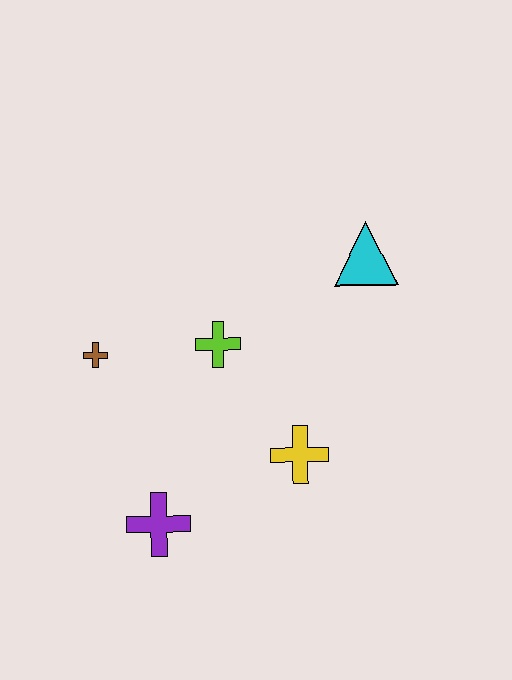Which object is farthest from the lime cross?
The purple cross is farthest from the lime cross.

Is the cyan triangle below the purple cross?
No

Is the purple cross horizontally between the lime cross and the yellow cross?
No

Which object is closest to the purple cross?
The yellow cross is closest to the purple cross.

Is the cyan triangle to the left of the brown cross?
No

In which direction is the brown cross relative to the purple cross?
The brown cross is above the purple cross.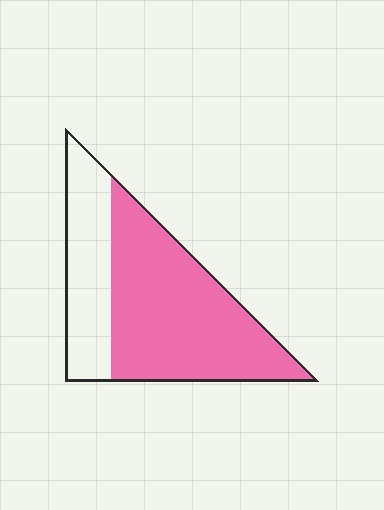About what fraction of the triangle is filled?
About two thirds (2/3).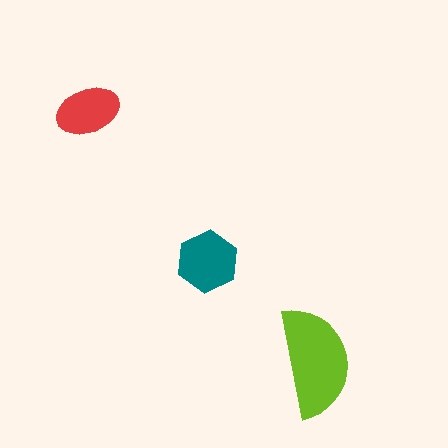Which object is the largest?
The lime semicircle.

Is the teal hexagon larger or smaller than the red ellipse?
Larger.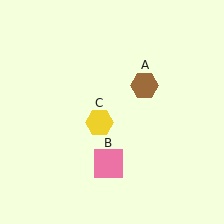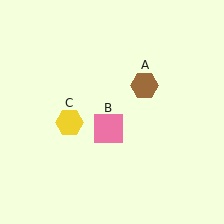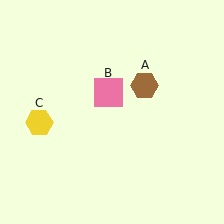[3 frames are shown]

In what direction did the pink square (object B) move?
The pink square (object B) moved up.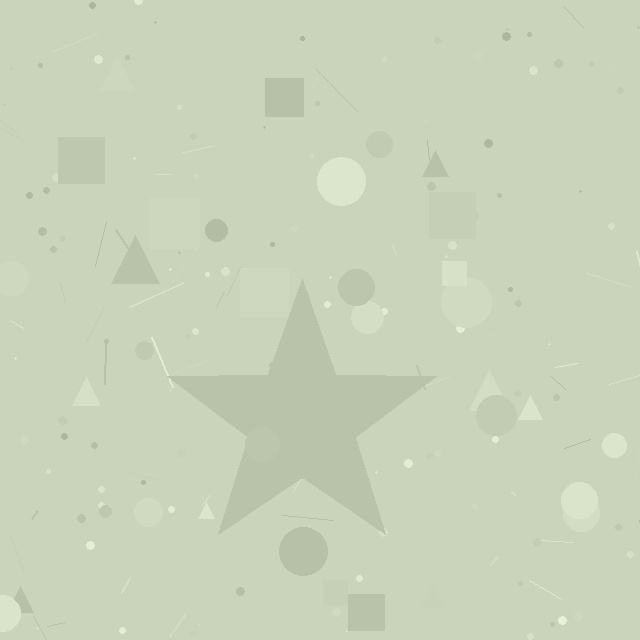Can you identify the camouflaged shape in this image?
The camouflaged shape is a star.